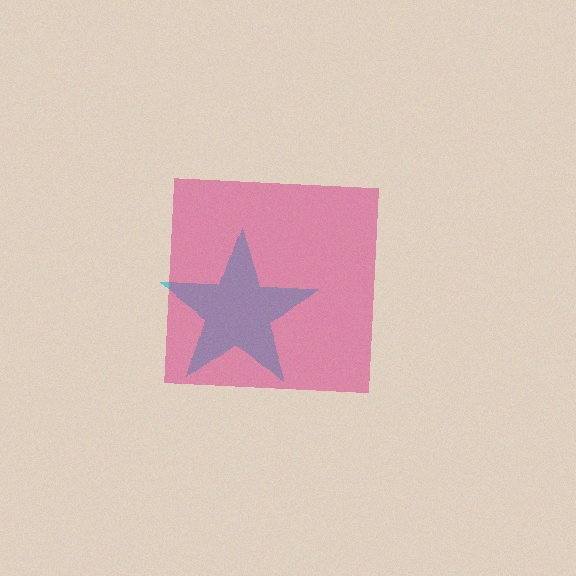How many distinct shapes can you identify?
There are 2 distinct shapes: a cyan star, a magenta square.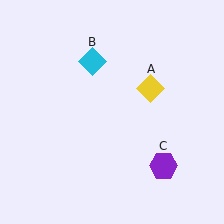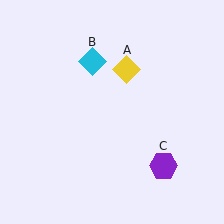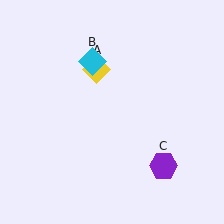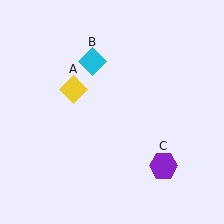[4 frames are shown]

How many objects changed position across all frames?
1 object changed position: yellow diamond (object A).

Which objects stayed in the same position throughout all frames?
Cyan diamond (object B) and purple hexagon (object C) remained stationary.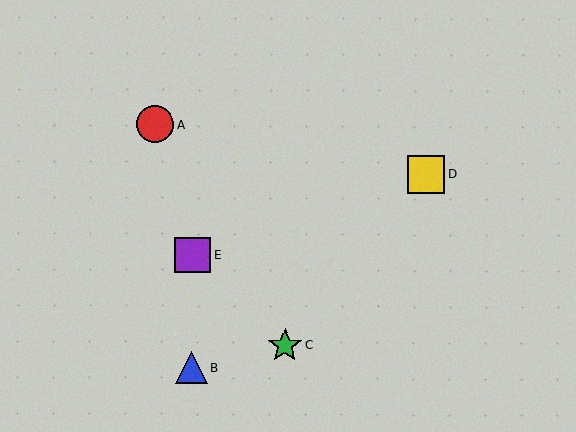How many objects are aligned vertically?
2 objects (B, E) are aligned vertically.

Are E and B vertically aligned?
Yes, both are at x≈192.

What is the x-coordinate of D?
Object D is at x≈427.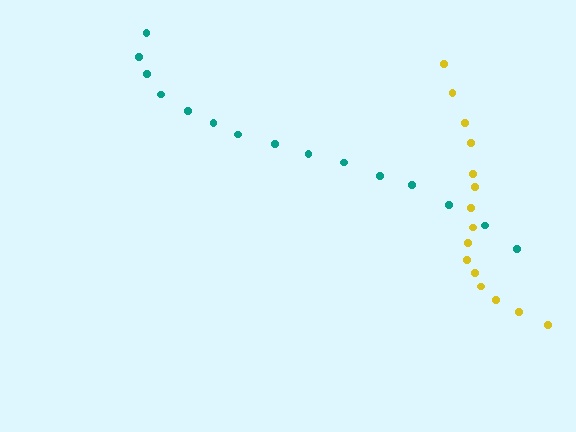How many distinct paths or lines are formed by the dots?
There are 2 distinct paths.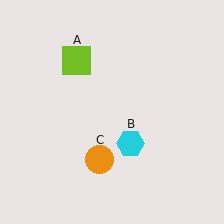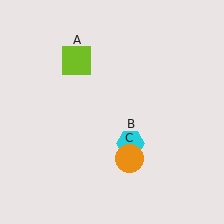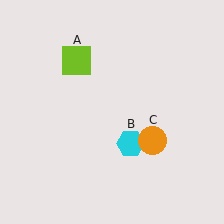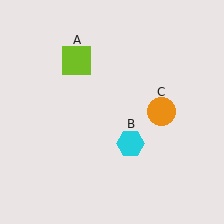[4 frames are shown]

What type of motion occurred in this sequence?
The orange circle (object C) rotated counterclockwise around the center of the scene.